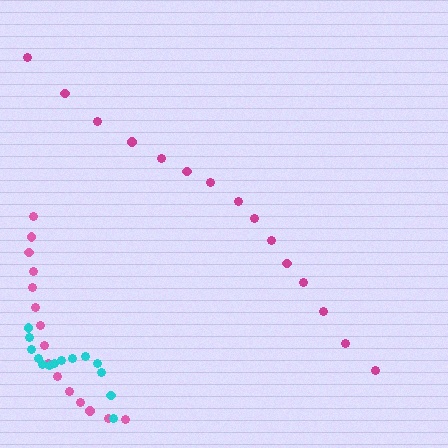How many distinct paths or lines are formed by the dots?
There are 3 distinct paths.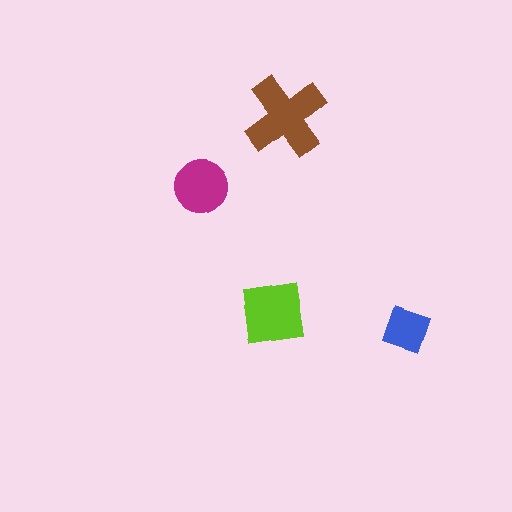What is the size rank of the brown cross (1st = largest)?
1st.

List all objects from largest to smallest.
The brown cross, the lime square, the magenta circle, the blue diamond.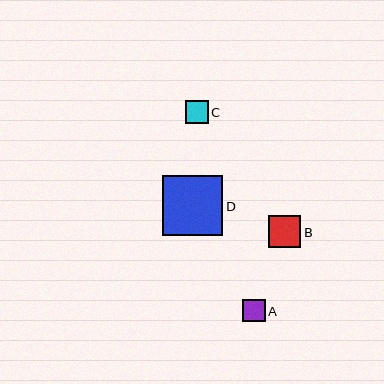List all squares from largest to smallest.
From largest to smallest: D, B, C, A.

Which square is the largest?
Square D is the largest with a size of approximately 60 pixels.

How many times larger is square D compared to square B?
Square D is approximately 1.9 times the size of square B.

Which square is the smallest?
Square A is the smallest with a size of approximately 22 pixels.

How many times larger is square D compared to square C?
Square D is approximately 2.6 times the size of square C.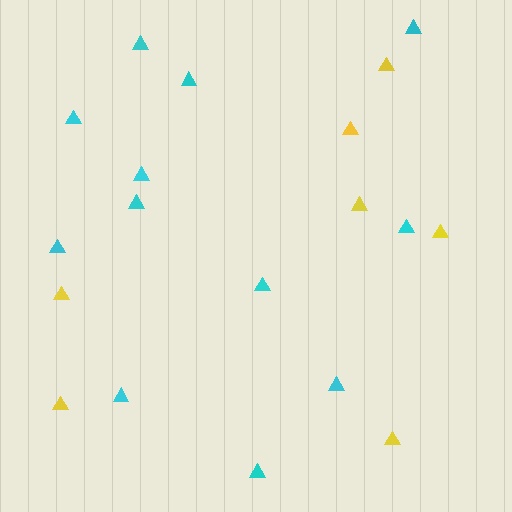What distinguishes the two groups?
There are 2 groups: one group of yellow triangles (7) and one group of cyan triangles (12).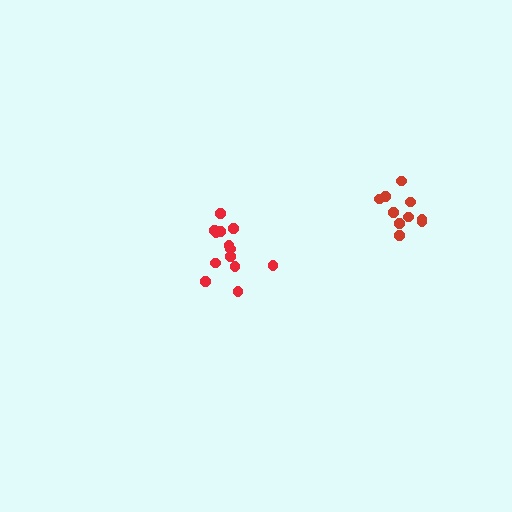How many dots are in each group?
Group 1: 13 dots, Group 2: 11 dots (24 total).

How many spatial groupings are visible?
There are 2 spatial groupings.